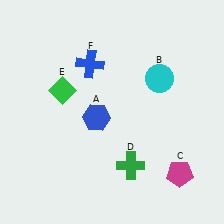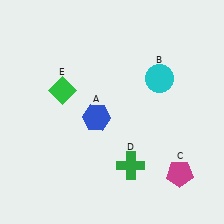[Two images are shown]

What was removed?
The blue cross (F) was removed in Image 2.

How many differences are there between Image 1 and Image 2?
There is 1 difference between the two images.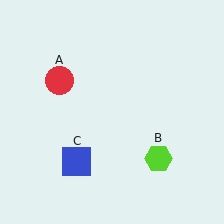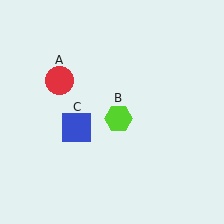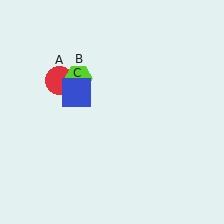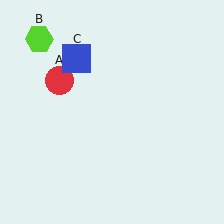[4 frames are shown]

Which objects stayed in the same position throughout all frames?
Red circle (object A) remained stationary.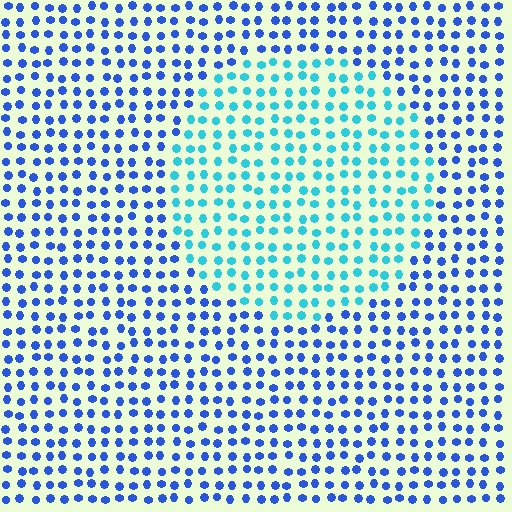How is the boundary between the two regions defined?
The boundary is defined purely by a slight shift in hue (about 41 degrees). Spacing, size, and orientation are identical on both sides.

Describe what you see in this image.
The image is filled with small blue elements in a uniform arrangement. A circle-shaped region is visible where the elements are tinted to a slightly different hue, forming a subtle color boundary.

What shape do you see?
I see a circle.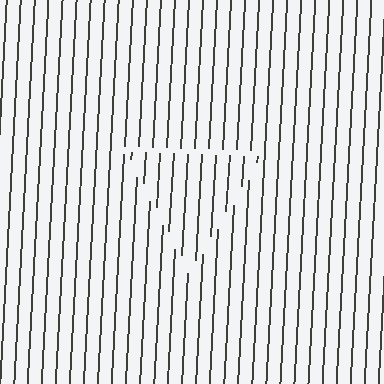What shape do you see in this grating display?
An illusory triangle. The interior of the shape contains the same grating, shifted by half a period — the contour is defined by the phase discontinuity where line-ends from the inner and outer gratings abut.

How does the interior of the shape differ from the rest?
The interior of the shape contains the same grating, shifted by half a period — the contour is defined by the phase discontinuity where line-ends from the inner and outer gratings abut.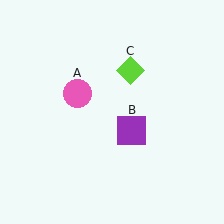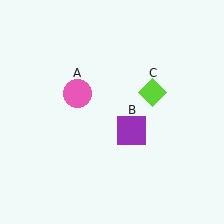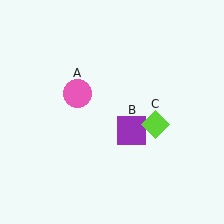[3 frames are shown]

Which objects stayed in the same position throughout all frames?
Pink circle (object A) and purple square (object B) remained stationary.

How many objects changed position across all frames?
1 object changed position: lime diamond (object C).